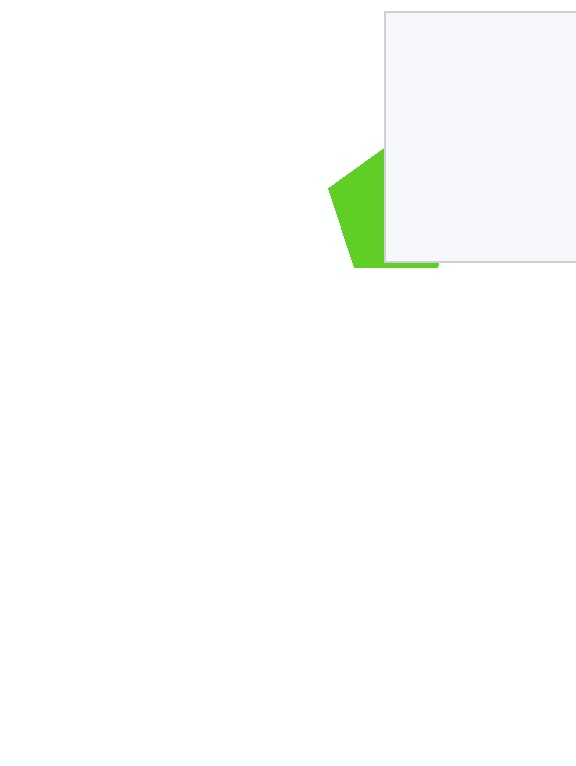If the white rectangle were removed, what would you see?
You would see the complete lime pentagon.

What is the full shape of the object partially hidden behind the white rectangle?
The partially hidden object is a lime pentagon.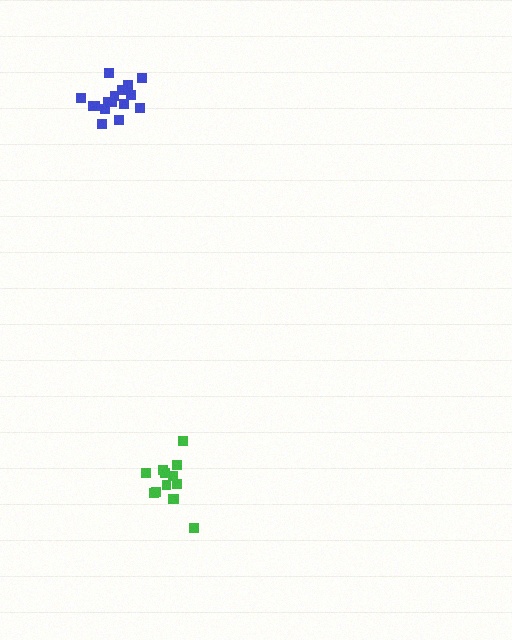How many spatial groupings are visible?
There are 2 spatial groupings.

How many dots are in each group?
Group 1: 13 dots, Group 2: 16 dots (29 total).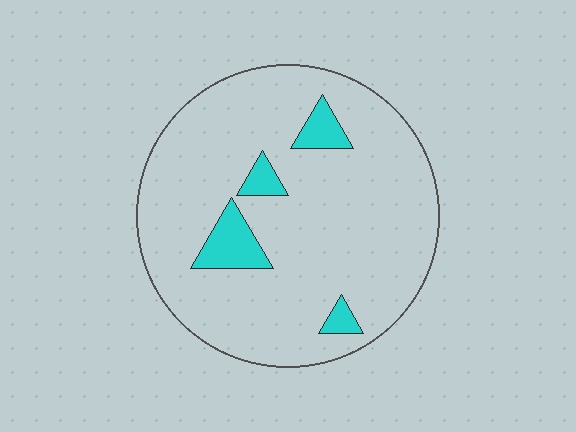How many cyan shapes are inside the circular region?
4.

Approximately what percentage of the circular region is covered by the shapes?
Approximately 10%.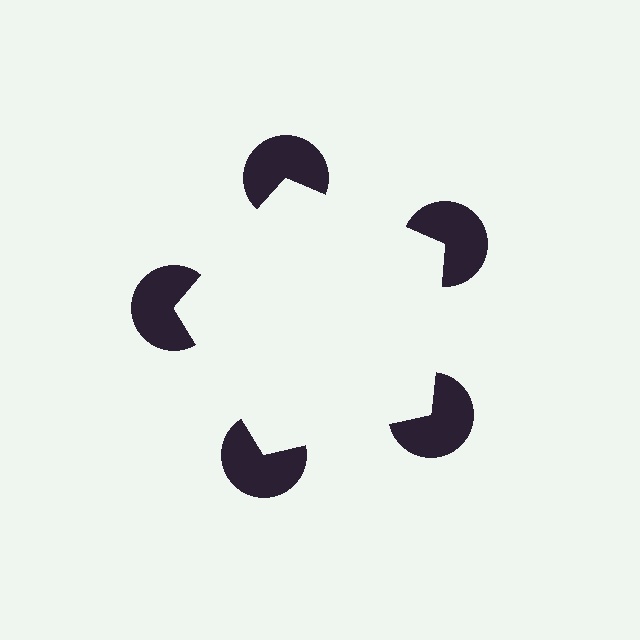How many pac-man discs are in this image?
There are 5 — one at each vertex of the illusory pentagon.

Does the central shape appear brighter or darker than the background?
It typically appears slightly brighter than the background, even though no actual brightness change is drawn.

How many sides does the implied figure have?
5 sides.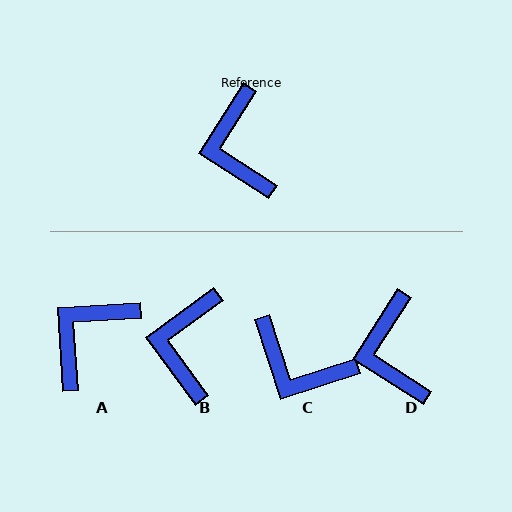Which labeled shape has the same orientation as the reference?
D.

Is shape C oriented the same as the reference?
No, it is off by about 51 degrees.